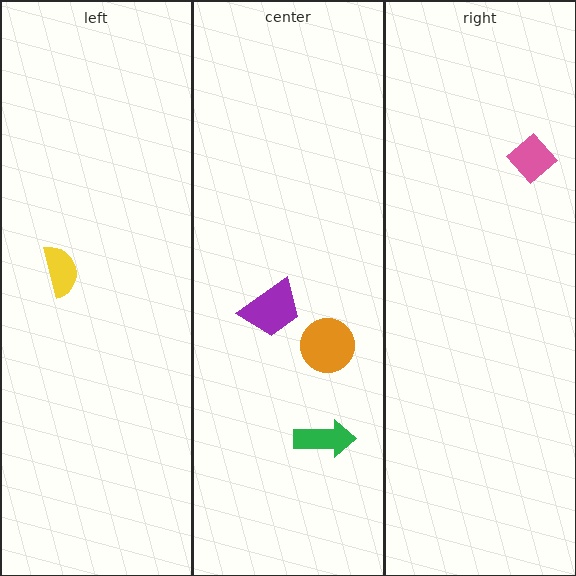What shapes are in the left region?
The yellow semicircle.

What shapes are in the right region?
The pink diamond.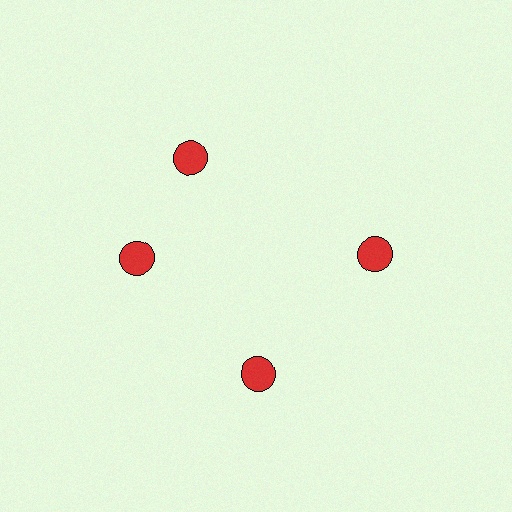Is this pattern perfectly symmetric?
No. The 4 red circles are arranged in a ring, but one element near the 12 o'clock position is rotated out of alignment along the ring, breaking the 4-fold rotational symmetry.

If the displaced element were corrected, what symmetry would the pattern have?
It would have 4-fold rotational symmetry — the pattern would map onto itself every 90 degrees.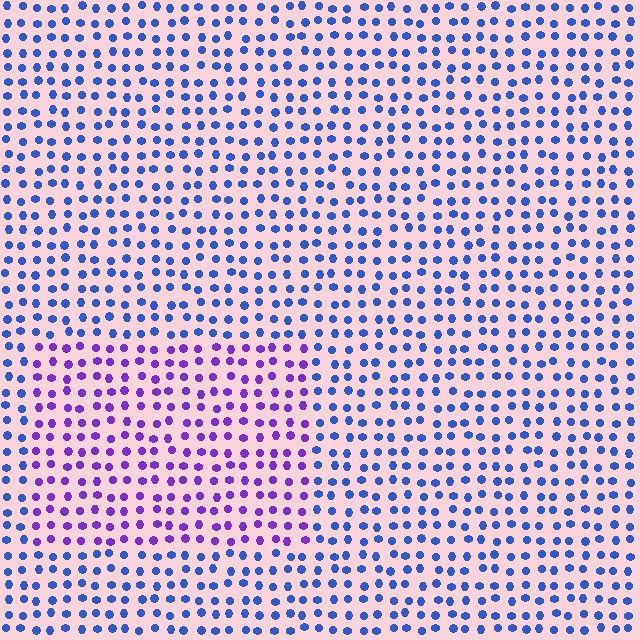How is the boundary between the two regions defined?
The boundary is defined purely by a slight shift in hue (about 47 degrees). Spacing, size, and orientation are identical on both sides.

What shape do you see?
I see a rectangle.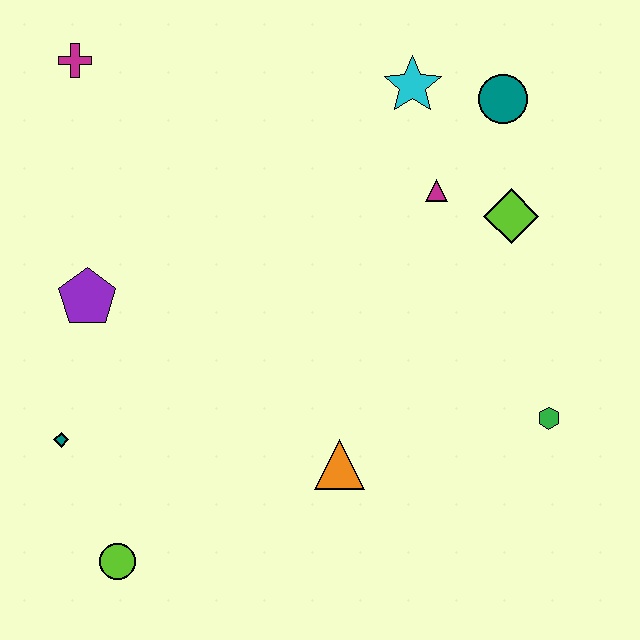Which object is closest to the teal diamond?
The lime circle is closest to the teal diamond.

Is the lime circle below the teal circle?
Yes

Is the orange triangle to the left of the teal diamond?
No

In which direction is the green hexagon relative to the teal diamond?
The green hexagon is to the right of the teal diamond.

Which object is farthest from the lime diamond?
The lime circle is farthest from the lime diamond.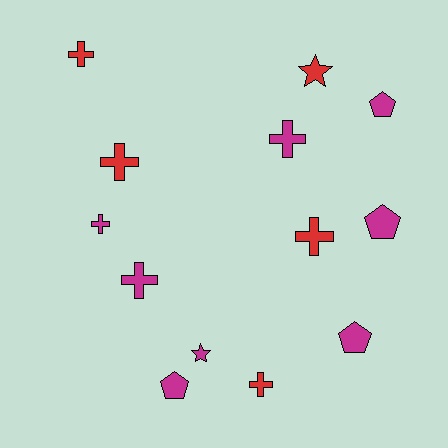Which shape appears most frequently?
Cross, with 7 objects.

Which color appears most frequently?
Magenta, with 8 objects.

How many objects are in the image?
There are 13 objects.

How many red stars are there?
There is 1 red star.